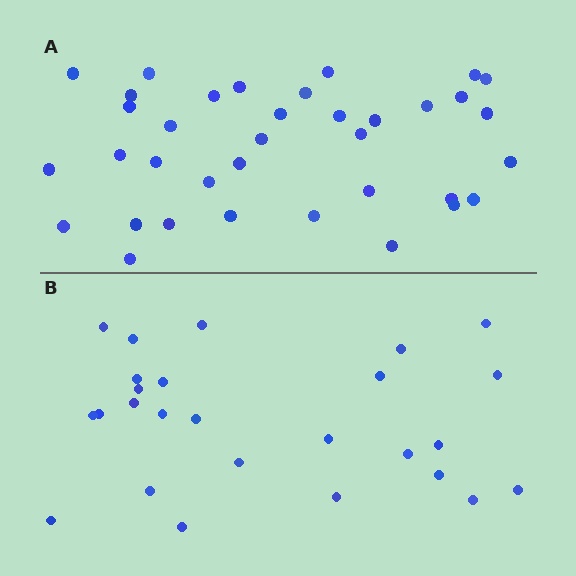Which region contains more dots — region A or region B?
Region A (the top region) has more dots.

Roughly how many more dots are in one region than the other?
Region A has roughly 10 or so more dots than region B.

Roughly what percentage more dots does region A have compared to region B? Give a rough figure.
About 40% more.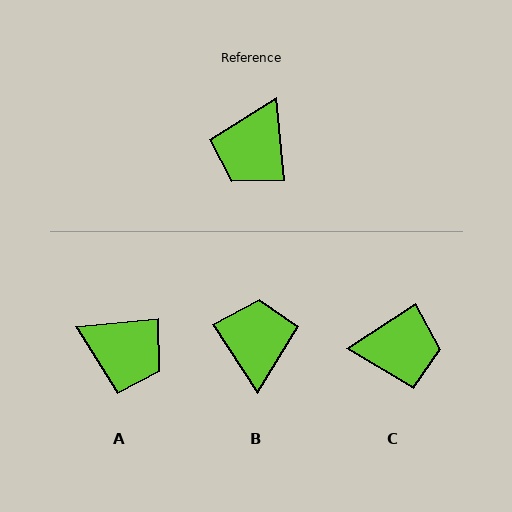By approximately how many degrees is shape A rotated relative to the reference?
Approximately 90 degrees counter-clockwise.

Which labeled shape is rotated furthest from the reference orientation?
B, about 153 degrees away.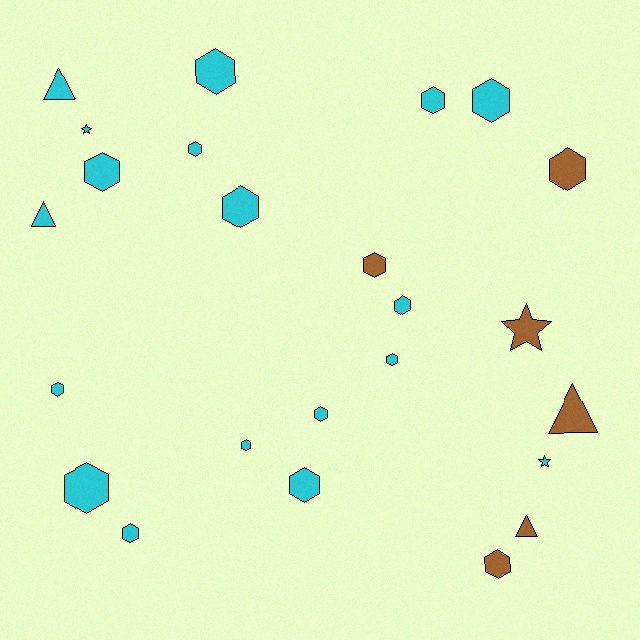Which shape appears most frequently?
Hexagon, with 17 objects.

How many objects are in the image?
There are 24 objects.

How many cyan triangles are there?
There are 2 cyan triangles.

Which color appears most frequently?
Cyan, with 18 objects.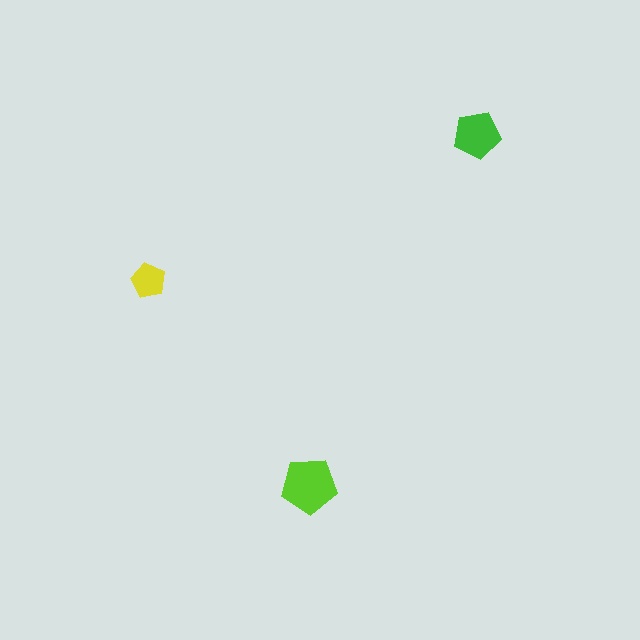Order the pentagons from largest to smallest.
the lime one, the green one, the yellow one.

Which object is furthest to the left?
The yellow pentagon is leftmost.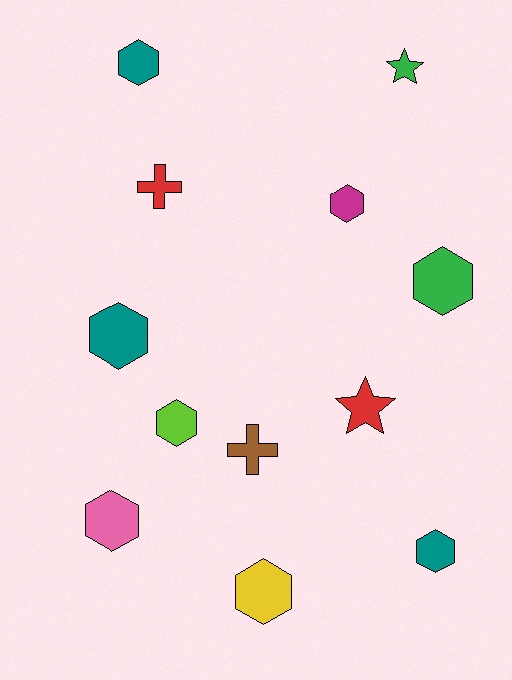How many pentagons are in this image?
There are no pentagons.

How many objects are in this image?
There are 12 objects.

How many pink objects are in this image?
There is 1 pink object.